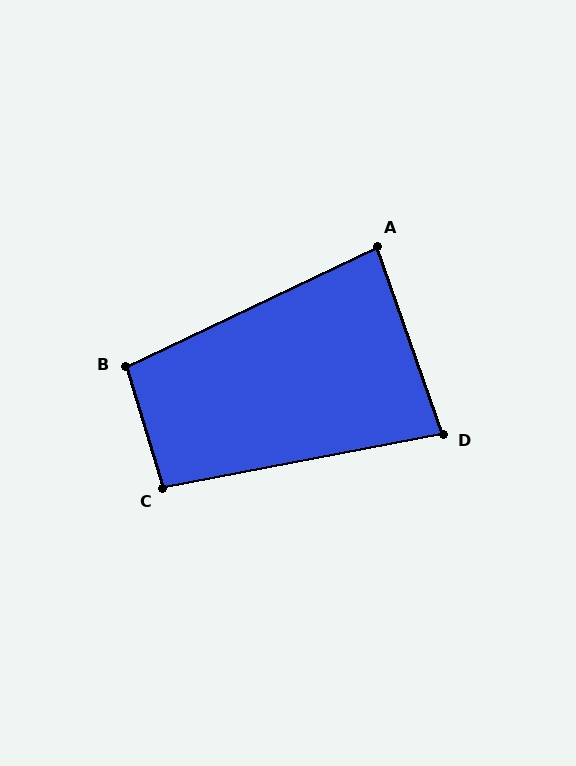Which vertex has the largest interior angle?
B, at approximately 98 degrees.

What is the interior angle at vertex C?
Approximately 96 degrees (obtuse).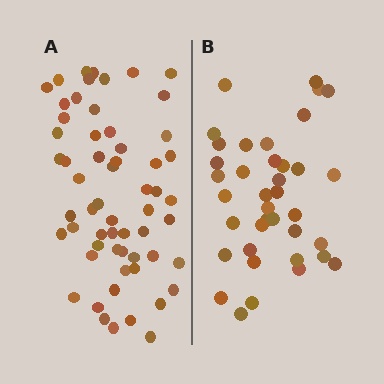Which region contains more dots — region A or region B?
Region A (the left region) has more dots.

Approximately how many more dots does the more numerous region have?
Region A has approximately 20 more dots than region B.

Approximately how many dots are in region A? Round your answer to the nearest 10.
About 60 dots. (The exact count is 59, which rounds to 60.)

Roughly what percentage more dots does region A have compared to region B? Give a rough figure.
About 55% more.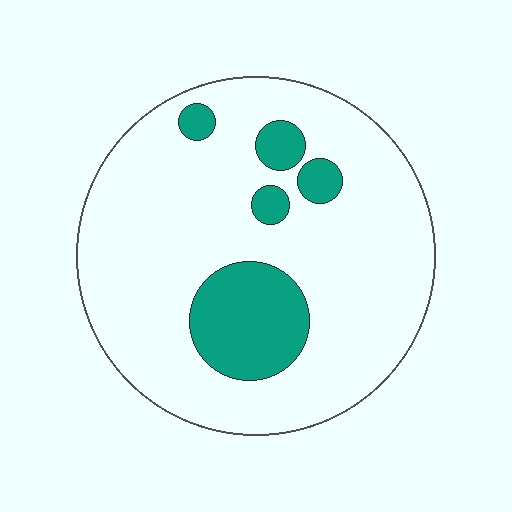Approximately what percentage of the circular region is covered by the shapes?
Approximately 15%.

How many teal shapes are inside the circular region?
5.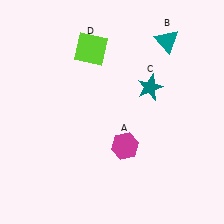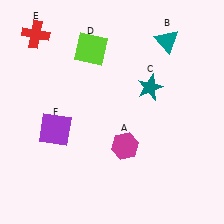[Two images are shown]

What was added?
A red cross (E), a purple square (F) were added in Image 2.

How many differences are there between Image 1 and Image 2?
There are 2 differences between the two images.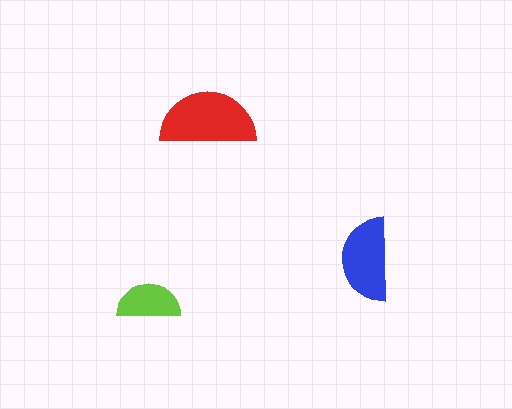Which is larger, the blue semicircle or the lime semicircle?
The blue one.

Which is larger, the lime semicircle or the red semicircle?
The red one.